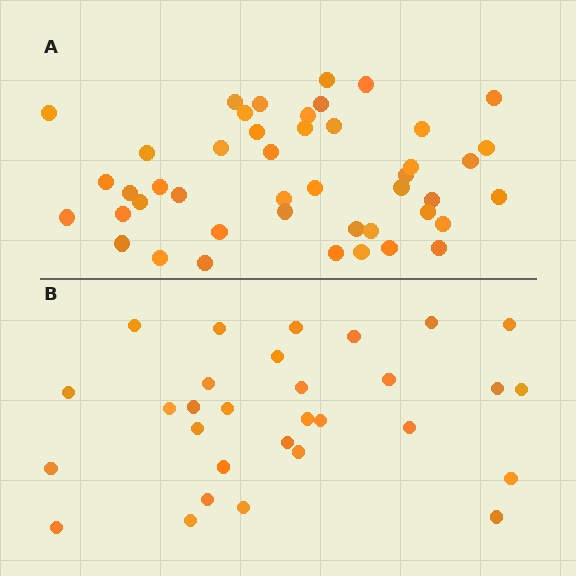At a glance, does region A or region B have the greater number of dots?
Region A (the top region) has more dots.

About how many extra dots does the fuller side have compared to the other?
Region A has approximately 15 more dots than region B.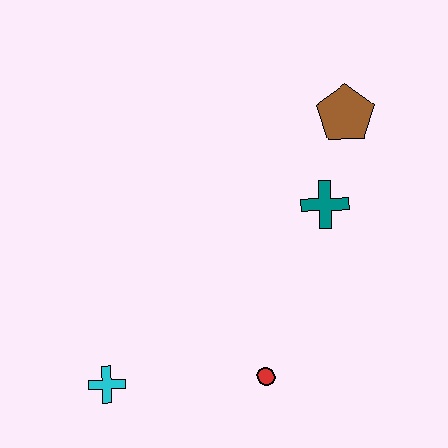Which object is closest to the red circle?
The cyan cross is closest to the red circle.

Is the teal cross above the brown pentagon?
No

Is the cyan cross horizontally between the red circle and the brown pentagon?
No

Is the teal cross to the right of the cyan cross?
Yes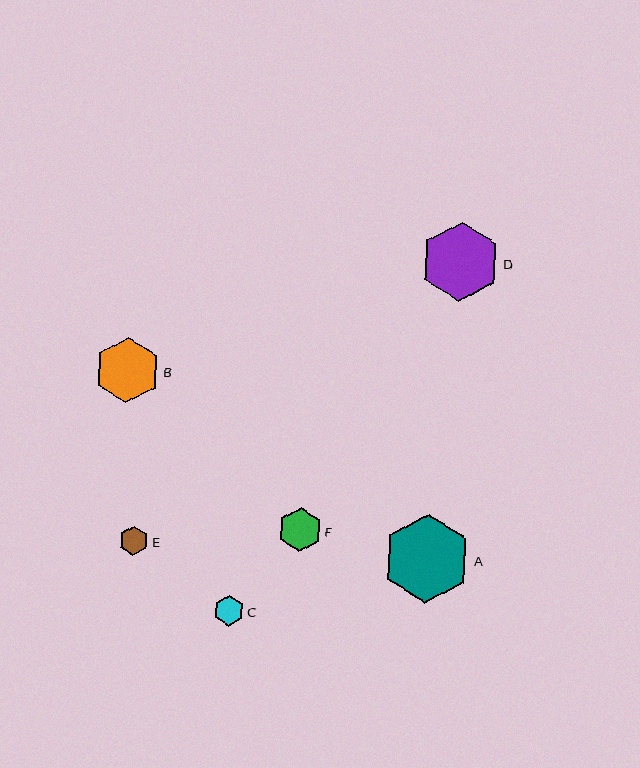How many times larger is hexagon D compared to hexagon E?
Hexagon D is approximately 2.7 times the size of hexagon E.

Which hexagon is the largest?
Hexagon A is the largest with a size of approximately 88 pixels.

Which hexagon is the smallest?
Hexagon E is the smallest with a size of approximately 30 pixels.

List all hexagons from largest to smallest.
From largest to smallest: A, D, B, F, C, E.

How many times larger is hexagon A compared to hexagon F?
Hexagon A is approximately 2.0 times the size of hexagon F.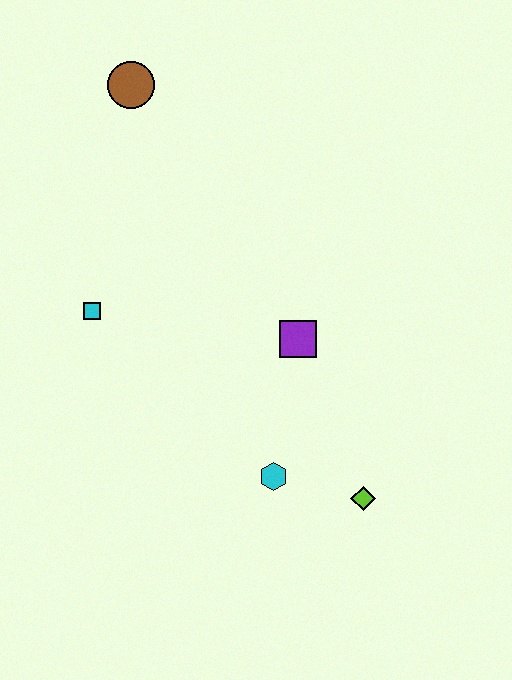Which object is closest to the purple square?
The cyan hexagon is closest to the purple square.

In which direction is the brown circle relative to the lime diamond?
The brown circle is above the lime diamond.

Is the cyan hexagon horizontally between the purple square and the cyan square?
Yes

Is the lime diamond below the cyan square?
Yes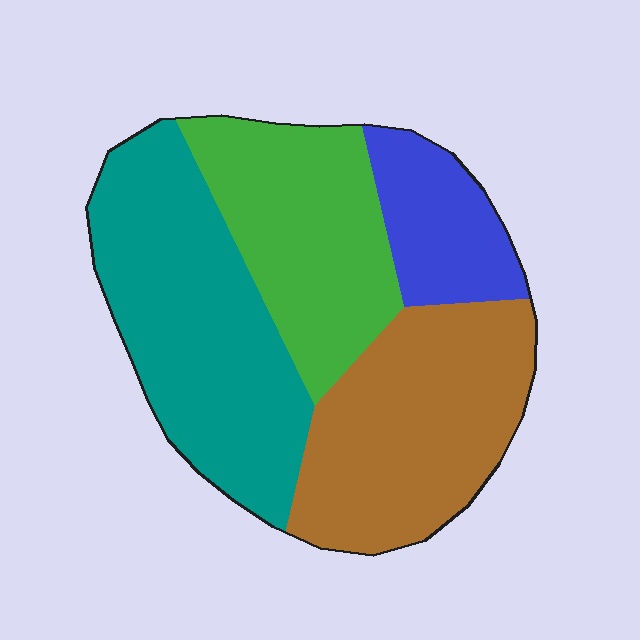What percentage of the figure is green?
Green takes up less than a quarter of the figure.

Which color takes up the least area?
Blue, at roughly 15%.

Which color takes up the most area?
Teal, at roughly 35%.